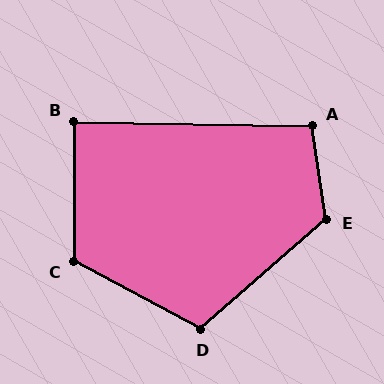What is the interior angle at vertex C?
Approximately 118 degrees (obtuse).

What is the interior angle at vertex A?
Approximately 100 degrees (obtuse).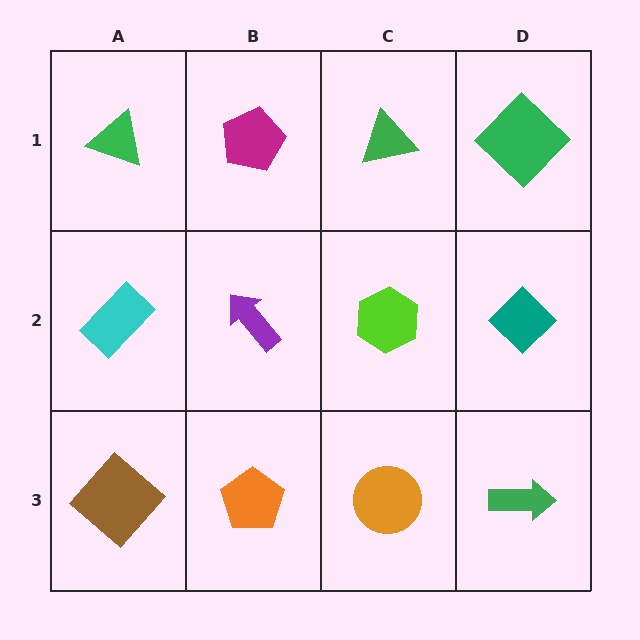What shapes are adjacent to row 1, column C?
A lime hexagon (row 2, column C), a magenta pentagon (row 1, column B), a green diamond (row 1, column D).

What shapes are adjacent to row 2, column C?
A green triangle (row 1, column C), an orange circle (row 3, column C), a purple arrow (row 2, column B), a teal diamond (row 2, column D).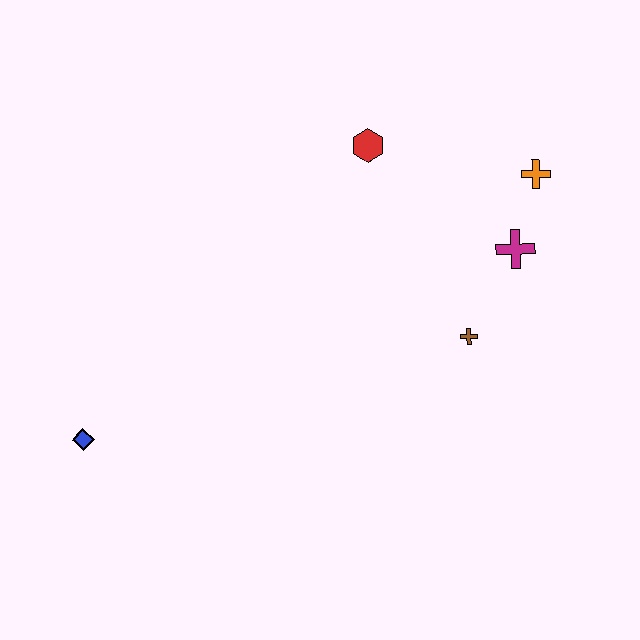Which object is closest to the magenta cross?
The orange cross is closest to the magenta cross.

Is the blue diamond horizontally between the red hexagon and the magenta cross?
No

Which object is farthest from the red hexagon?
The blue diamond is farthest from the red hexagon.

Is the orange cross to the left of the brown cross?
No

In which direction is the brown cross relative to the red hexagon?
The brown cross is below the red hexagon.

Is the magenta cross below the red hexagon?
Yes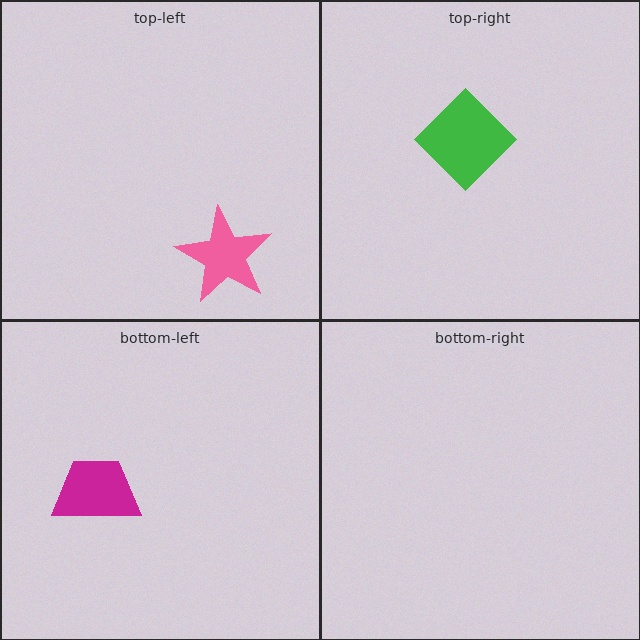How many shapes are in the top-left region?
1.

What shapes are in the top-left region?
The pink star.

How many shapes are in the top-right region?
1.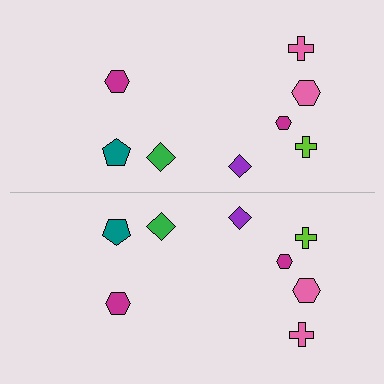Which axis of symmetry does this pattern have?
The pattern has a horizontal axis of symmetry running through the center of the image.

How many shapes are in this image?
There are 16 shapes in this image.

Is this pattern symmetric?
Yes, this pattern has bilateral (reflection) symmetry.